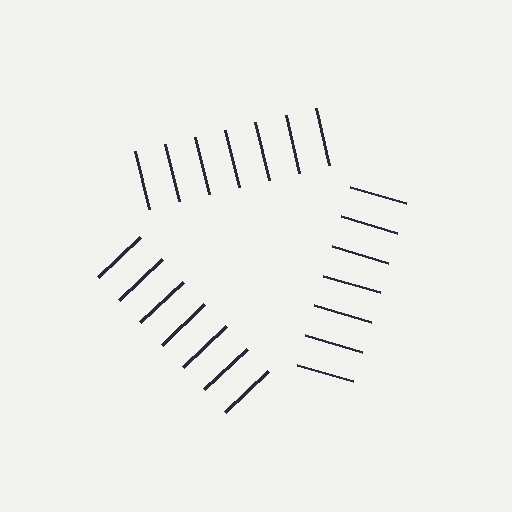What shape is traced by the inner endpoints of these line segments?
An illusory triangle — the line segments terminate on its edges but no continuous stroke is drawn.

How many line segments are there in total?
21 — 7 along each of the 3 edges.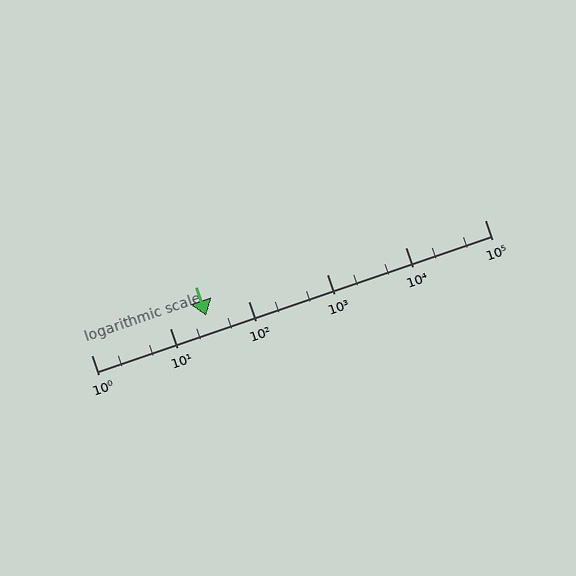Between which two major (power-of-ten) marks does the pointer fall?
The pointer is between 10 and 100.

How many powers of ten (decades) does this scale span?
The scale spans 5 decades, from 1 to 100000.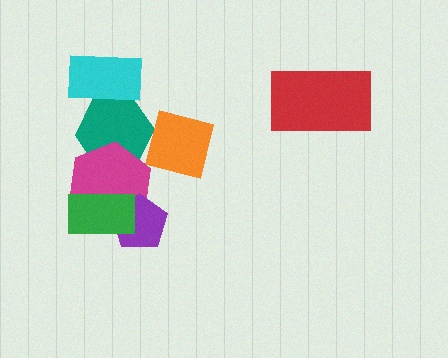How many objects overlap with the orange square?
1 object overlaps with the orange square.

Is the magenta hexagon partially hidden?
Yes, it is partially covered by another shape.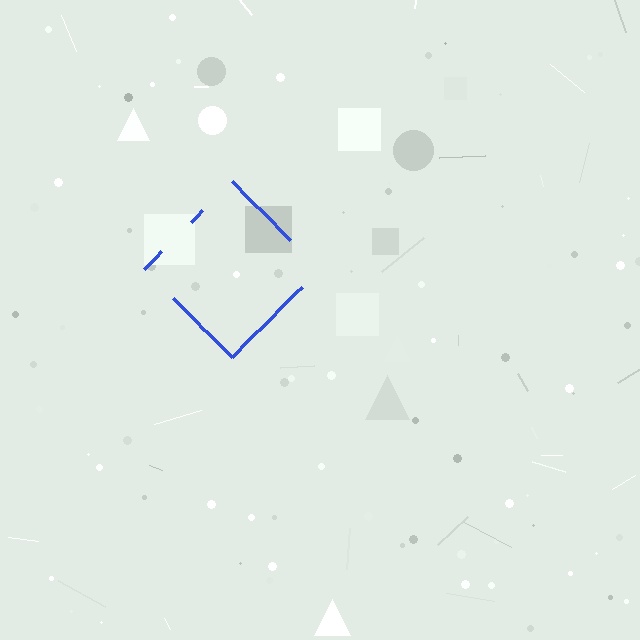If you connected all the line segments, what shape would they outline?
They would outline a diamond.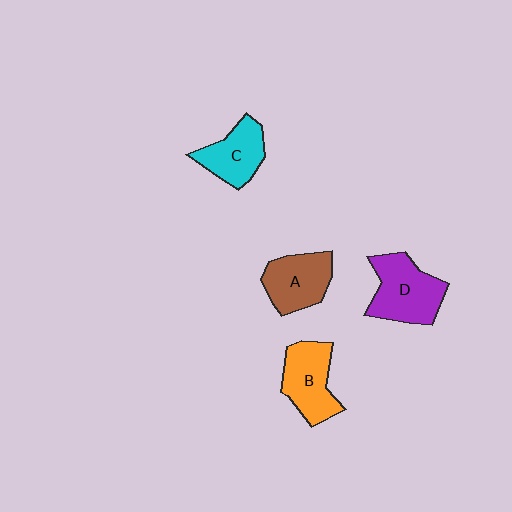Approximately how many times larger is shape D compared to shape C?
Approximately 1.3 times.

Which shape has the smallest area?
Shape C (cyan).